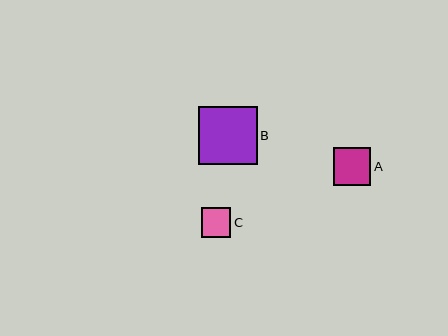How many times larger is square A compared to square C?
Square A is approximately 1.3 times the size of square C.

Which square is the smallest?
Square C is the smallest with a size of approximately 30 pixels.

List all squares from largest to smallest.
From largest to smallest: B, A, C.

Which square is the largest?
Square B is the largest with a size of approximately 58 pixels.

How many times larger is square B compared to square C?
Square B is approximately 2.0 times the size of square C.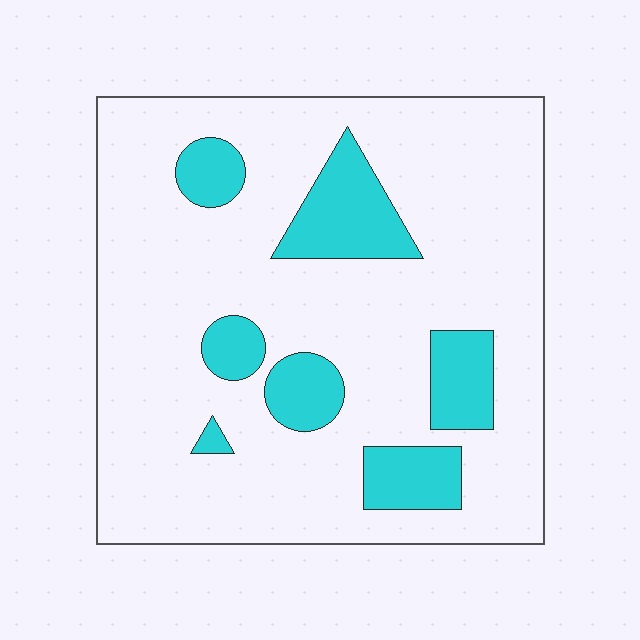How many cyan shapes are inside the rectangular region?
7.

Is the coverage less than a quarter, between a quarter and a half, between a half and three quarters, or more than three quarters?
Less than a quarter.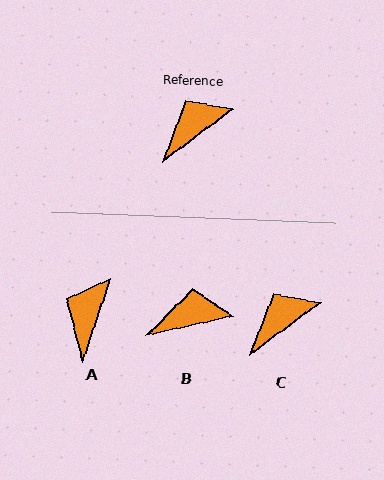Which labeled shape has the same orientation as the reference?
C.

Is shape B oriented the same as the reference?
No, it is off by about 23 degrees.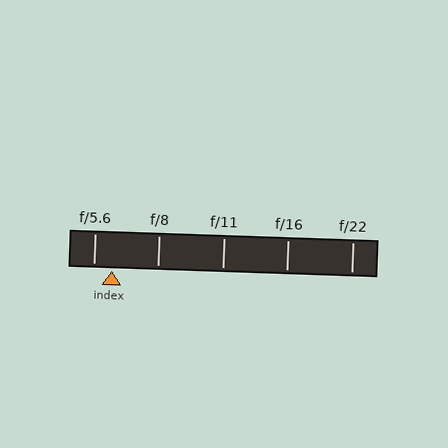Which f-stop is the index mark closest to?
The index mark is closest to f/5.6.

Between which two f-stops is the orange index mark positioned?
The index mark is between f/5.6 and f/8.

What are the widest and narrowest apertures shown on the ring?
The widest aperture shown is f/5.6 and the narrowest is f/22.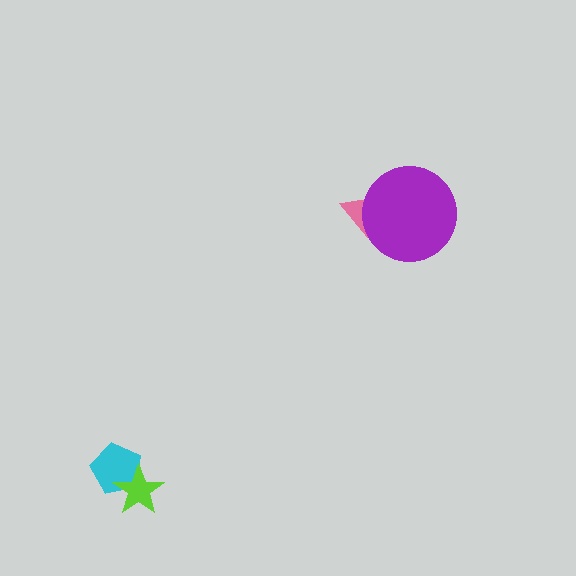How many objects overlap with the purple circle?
1 object overlaps with the purple circle.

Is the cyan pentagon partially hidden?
Yes, it is partially covered by another shape.